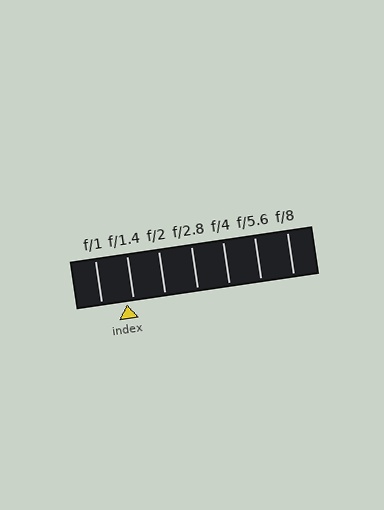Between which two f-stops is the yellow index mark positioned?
The index mark is between f/1 and f/1.4.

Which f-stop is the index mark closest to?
The index mark is closest to f/1.4.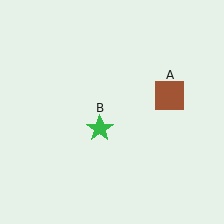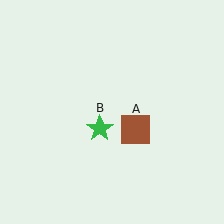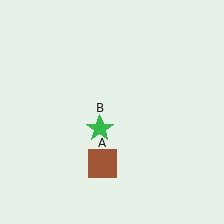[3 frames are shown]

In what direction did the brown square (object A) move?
The brown square (object A) moved down and to the left.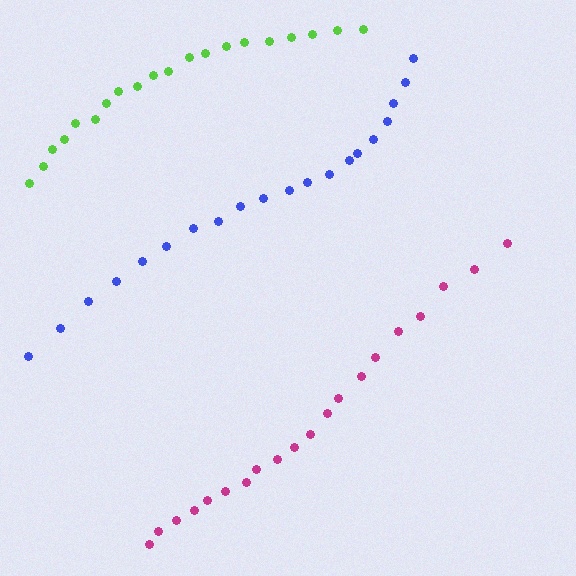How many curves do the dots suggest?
There are 3 distinct paths.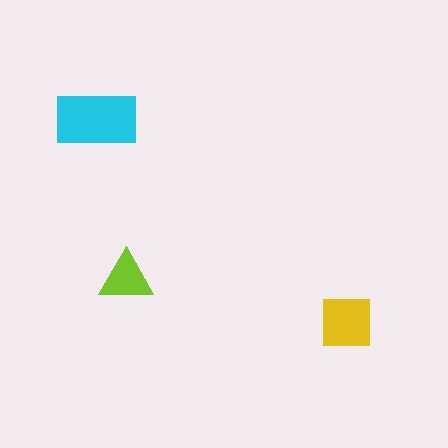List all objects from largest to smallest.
The cyan rectangle, the yellow square, the lime triangle.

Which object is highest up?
The cyan rectangle is topmost.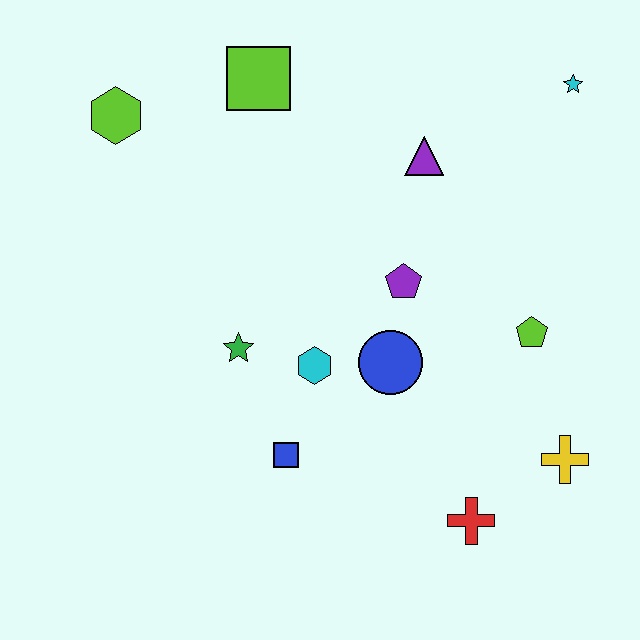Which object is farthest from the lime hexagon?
The yellow cross is farthest from the lime hexagon.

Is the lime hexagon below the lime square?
Yes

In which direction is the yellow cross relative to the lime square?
The yellow cross is below the lime square.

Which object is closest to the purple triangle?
The purple pentagon is closest to the purple triangle.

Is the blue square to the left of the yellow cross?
Yes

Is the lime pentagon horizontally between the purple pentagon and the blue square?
No